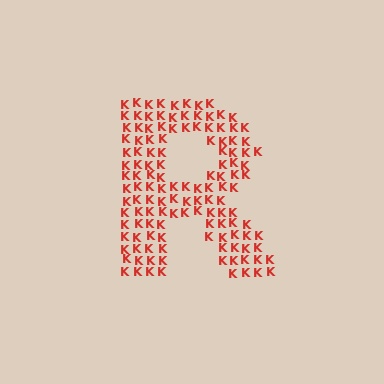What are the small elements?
The small elements are letter K's.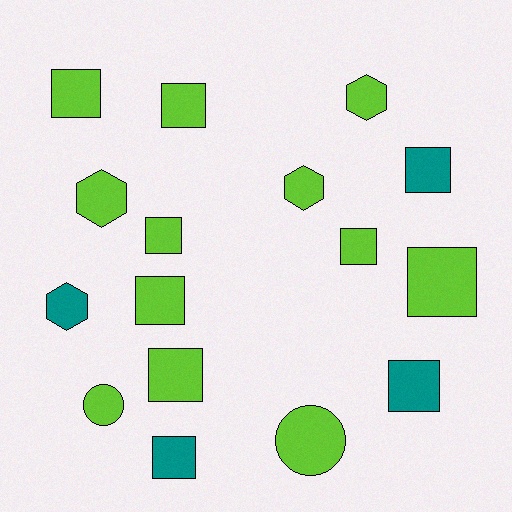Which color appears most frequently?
Lime, with 12 objects.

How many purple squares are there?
There are no purple squares.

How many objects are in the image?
There are 16 objects.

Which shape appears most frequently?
Square, with 10 objects.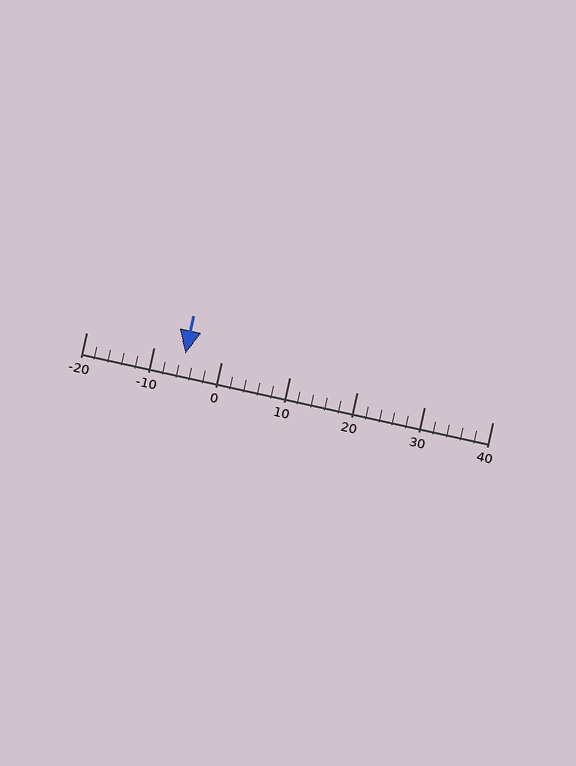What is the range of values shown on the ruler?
The ruler shows values from -20 to 40.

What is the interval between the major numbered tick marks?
The major tick marks are spaced 10 units apart.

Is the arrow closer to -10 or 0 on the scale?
The arrow is closer to -10.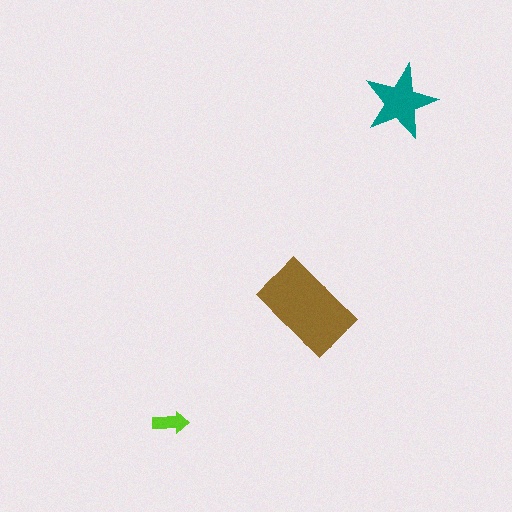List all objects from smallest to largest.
The lime arrow, the teal star, the brown rectangle.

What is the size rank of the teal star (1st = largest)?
2nd.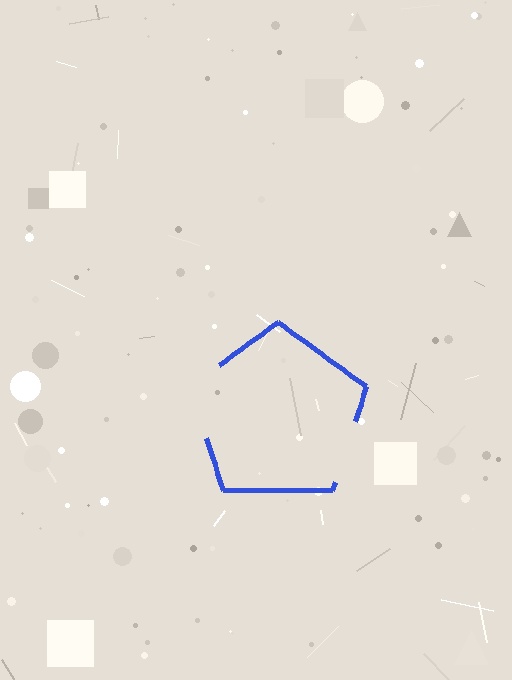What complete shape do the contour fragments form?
The contour fragments form a pentagon.